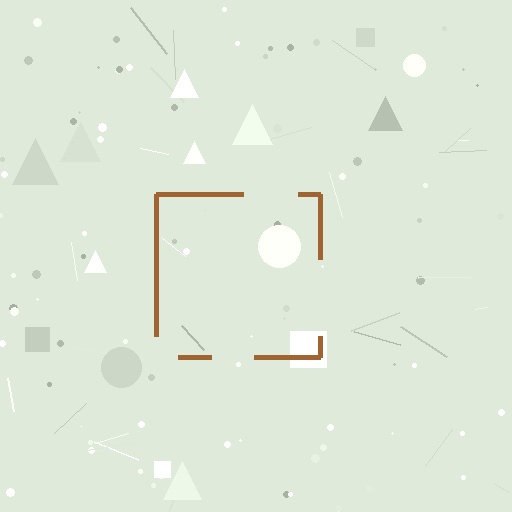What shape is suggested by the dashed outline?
The dashed outline suggests a square.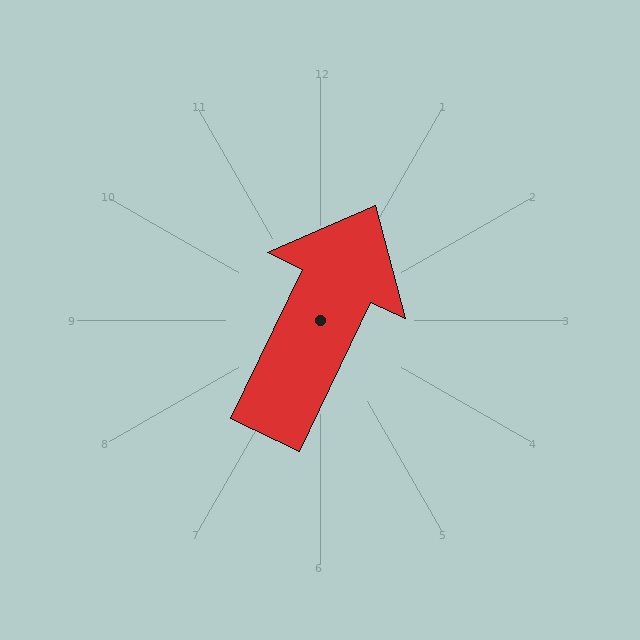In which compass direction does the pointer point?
Northeast.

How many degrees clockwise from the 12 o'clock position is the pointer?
Approximately 26 degrees.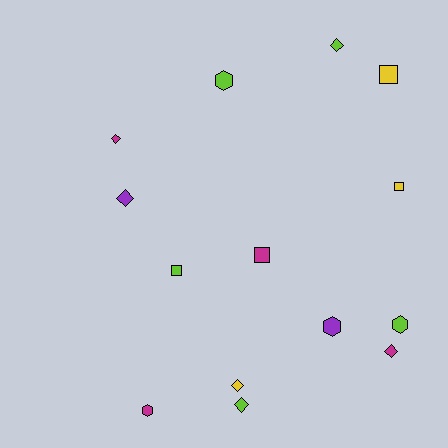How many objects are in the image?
There are 14 objects.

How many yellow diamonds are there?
There is 1 yellow diamond.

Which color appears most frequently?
Lime, with 5 objects.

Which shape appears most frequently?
Diamond, with 6 objects.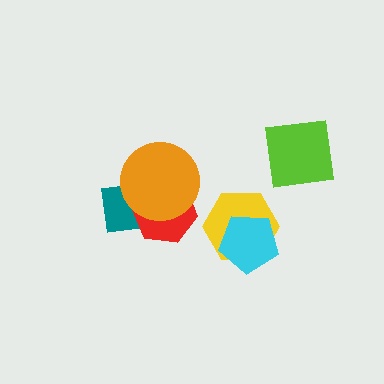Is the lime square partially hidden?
No, no other shape covers it.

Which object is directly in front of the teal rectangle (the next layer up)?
The red hexagon is directly in front of the teal rectangle.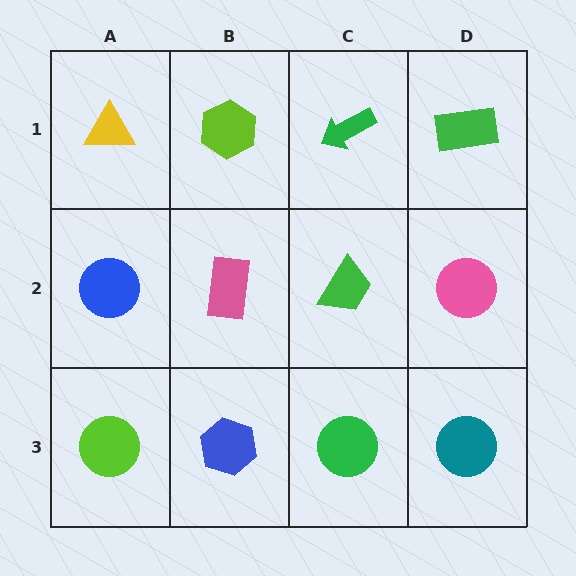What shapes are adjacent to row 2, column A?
A yellow triangle (row 1, column A), a lime circle (row 3, column A), a pink rectangle (row 2, column B).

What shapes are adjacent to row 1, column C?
A green trapezoid (row 2, column C), a lime hexagon (row 1, column B), a green rectangle (row 1, column D).